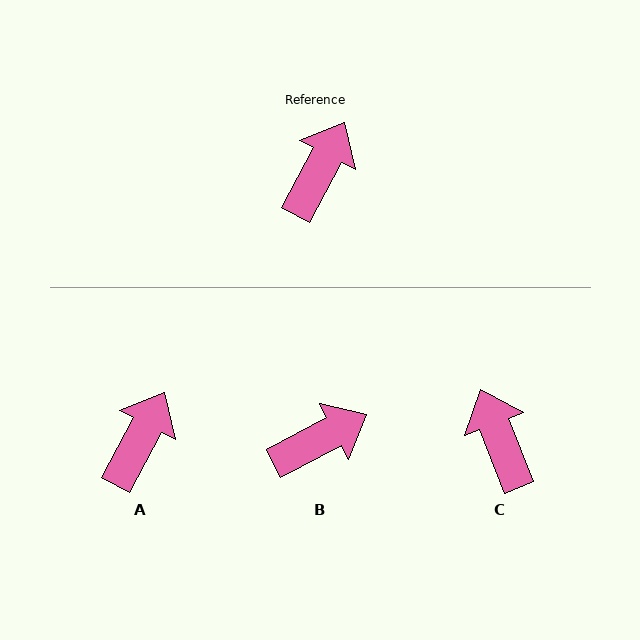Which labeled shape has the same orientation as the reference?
A.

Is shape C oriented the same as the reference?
No, it is off by about 50 degrees.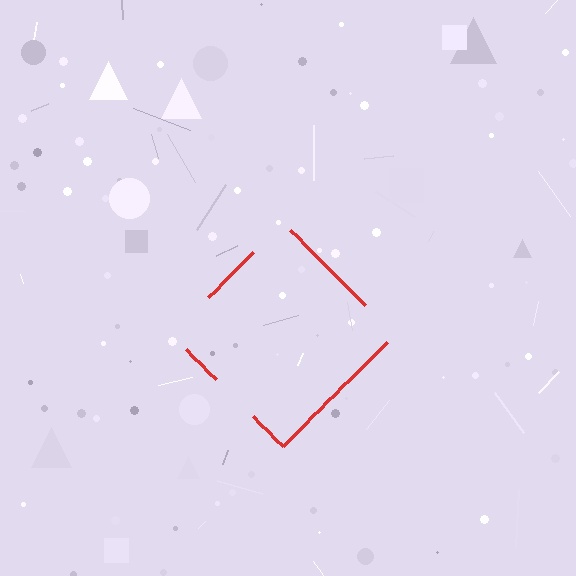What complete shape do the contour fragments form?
The contour fragments form a diamond.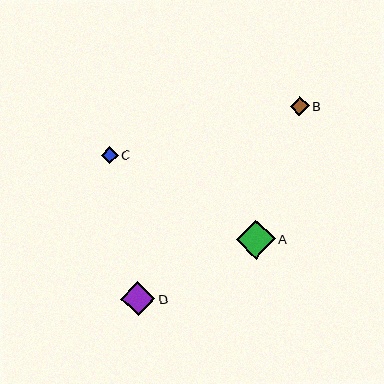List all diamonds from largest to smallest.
From largest to smallest: A, D, B, C.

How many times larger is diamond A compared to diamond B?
Diamond A is approximately 2.1 times the size of diamond B.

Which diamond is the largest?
Diamond A is the largest with a size of approximately 39 pixels.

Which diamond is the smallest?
Diamond C is the smallest with a size of approximately 17 pixels.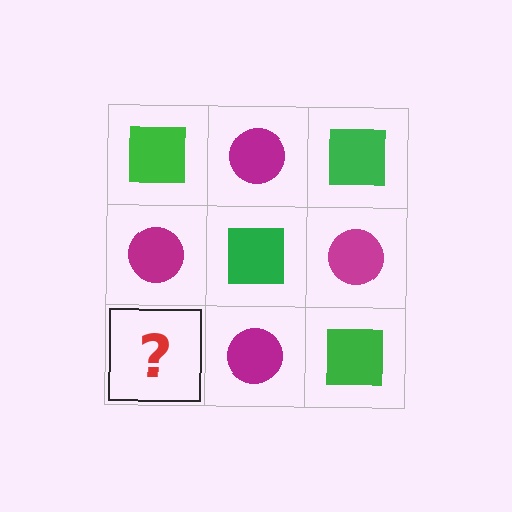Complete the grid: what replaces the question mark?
The question mark should be replaced with a green square.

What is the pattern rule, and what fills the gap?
The rule is that it alternates green square and magenta circle in a checkerboard pattern. The gap should be filled with a green square.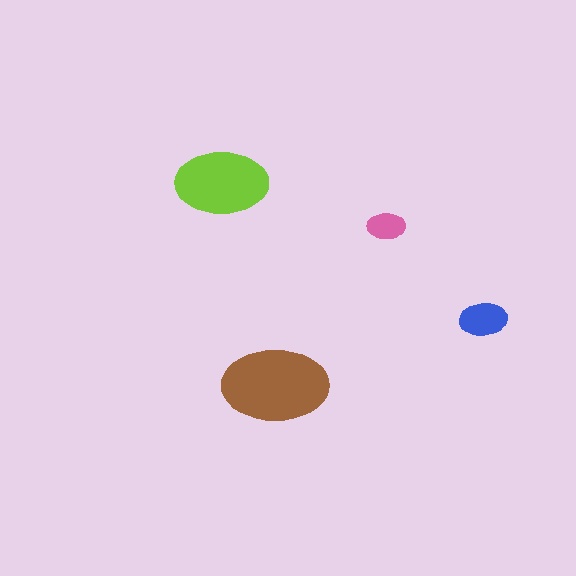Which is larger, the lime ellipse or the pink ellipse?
The lime one.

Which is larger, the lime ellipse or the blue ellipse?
The lime one.